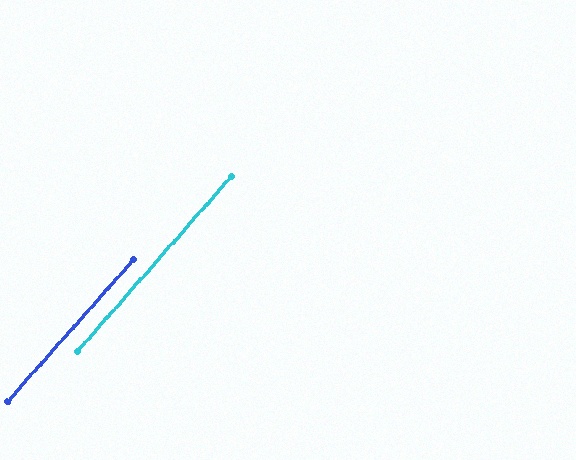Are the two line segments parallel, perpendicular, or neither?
Parallel — their directions differ by only 0.4°.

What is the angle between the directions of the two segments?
Approximately 0 degrees.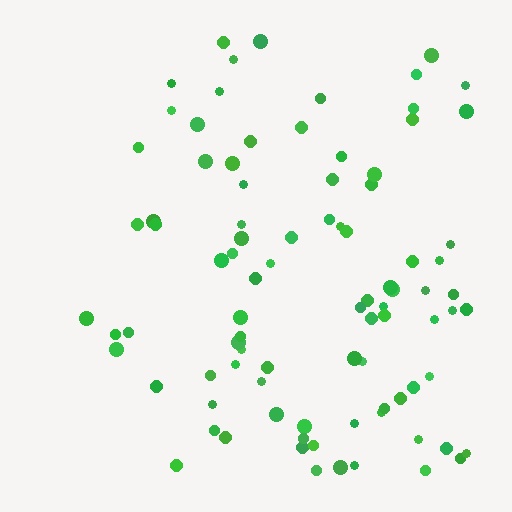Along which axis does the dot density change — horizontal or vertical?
Horizontal.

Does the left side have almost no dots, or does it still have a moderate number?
Still a moderate number, just noticeably fewer than the right.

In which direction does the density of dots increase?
From left to right, with the right side densest.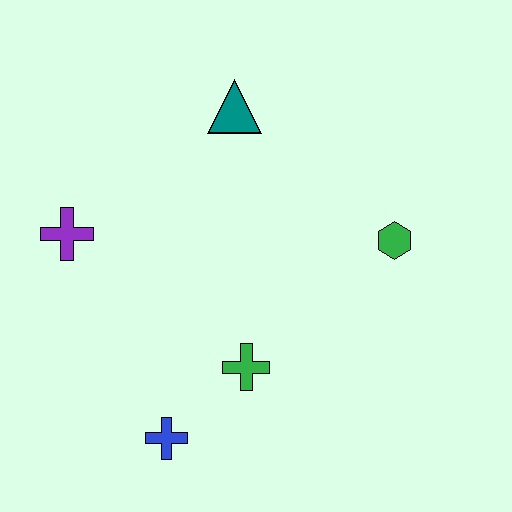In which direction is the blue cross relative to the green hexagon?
The blue cross is to the left of the green hexagon.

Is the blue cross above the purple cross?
No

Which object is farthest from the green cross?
The teal triangle is farthest from the green cross.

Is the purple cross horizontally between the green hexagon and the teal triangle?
No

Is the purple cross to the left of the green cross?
Yes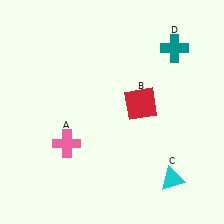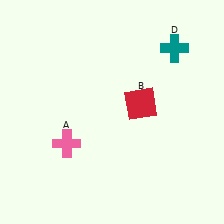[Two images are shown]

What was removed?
The cyan triangle (C) was removed in Image 2.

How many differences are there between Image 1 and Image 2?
There is 1 difference between the two images.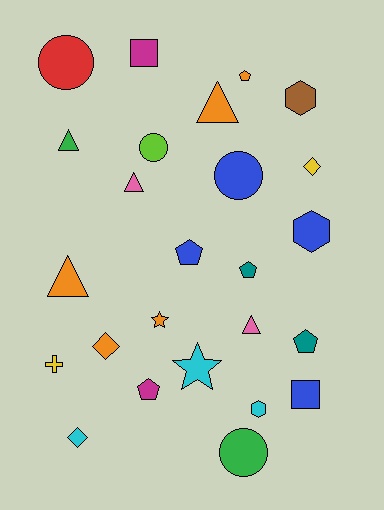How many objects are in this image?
There are 25 objects.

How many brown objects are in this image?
There is 1 brown object.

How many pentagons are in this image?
There are 5 pentagons.